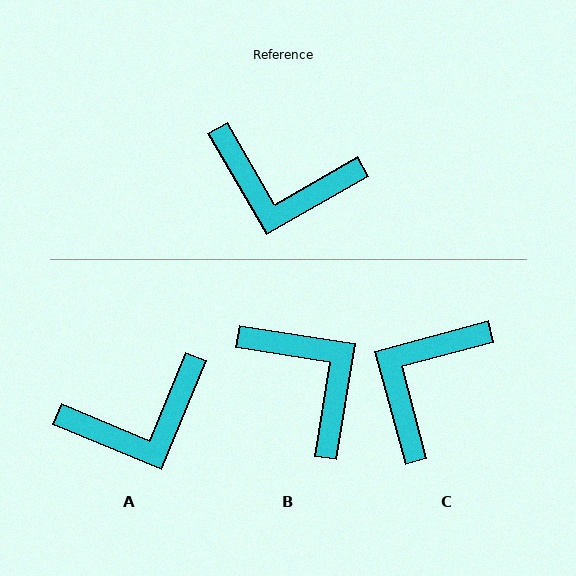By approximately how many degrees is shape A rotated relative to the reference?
Approximately 38 degrees counter-clockwise.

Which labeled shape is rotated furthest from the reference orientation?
B, about 141 degrees away.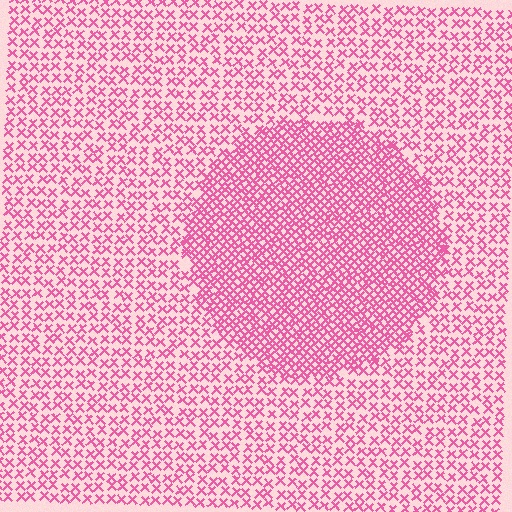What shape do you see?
I see a circle.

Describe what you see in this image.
The image contains small pink elements arranged at two different densities. A circle-shaped region is visible where the elements are more densely packed than the surrounding area.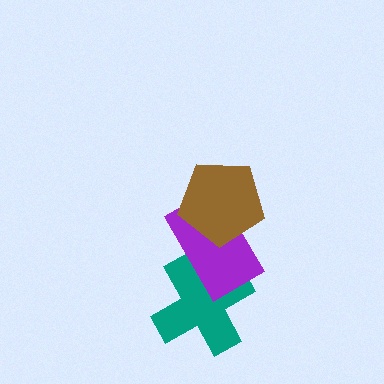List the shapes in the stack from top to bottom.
From top to bottom: the brown pentagon, the purple rectangle, the teal cross.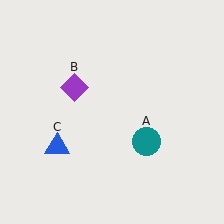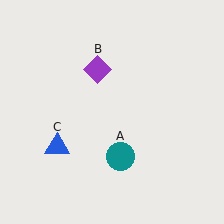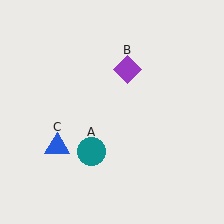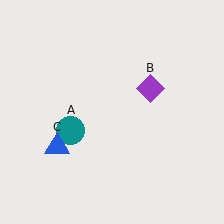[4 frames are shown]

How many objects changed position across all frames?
2 objects changed position: teal circle (object A), purple diamond (object B).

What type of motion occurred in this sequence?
The teal circle (object A), purple diamond (object B) rotated clockwise around the center of the scene.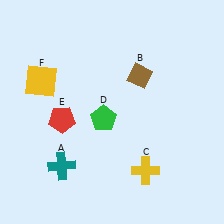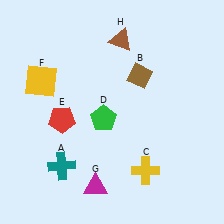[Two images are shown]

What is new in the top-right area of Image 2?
A brown triangle (H) was added in the top-right area of Image 2.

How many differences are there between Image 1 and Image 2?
There are 2 differences between the two images.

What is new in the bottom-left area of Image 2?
A magenta triangle (G) was added in the bottom-left area of Image 2.